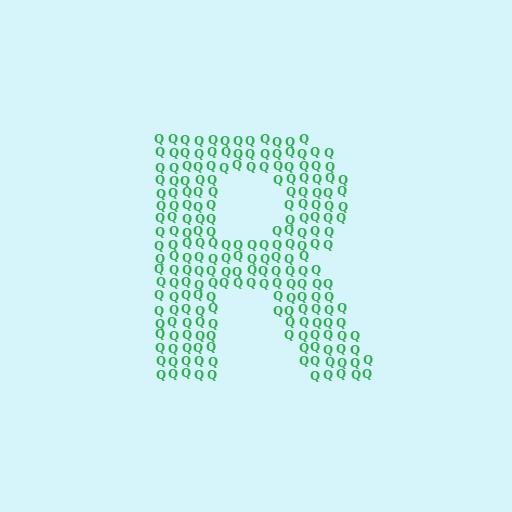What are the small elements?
The small elements are letter Q's.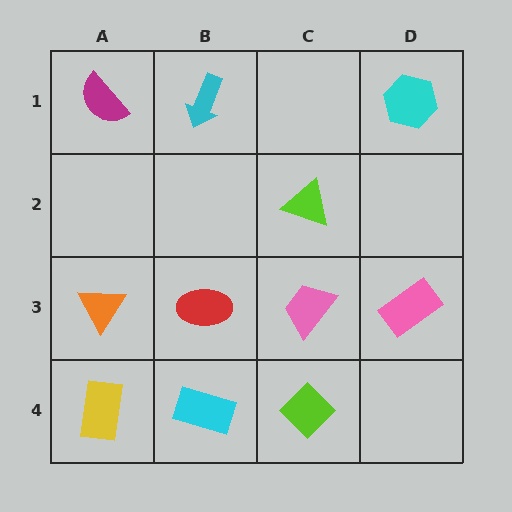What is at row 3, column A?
An orange triangle.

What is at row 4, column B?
A cyan rectangle.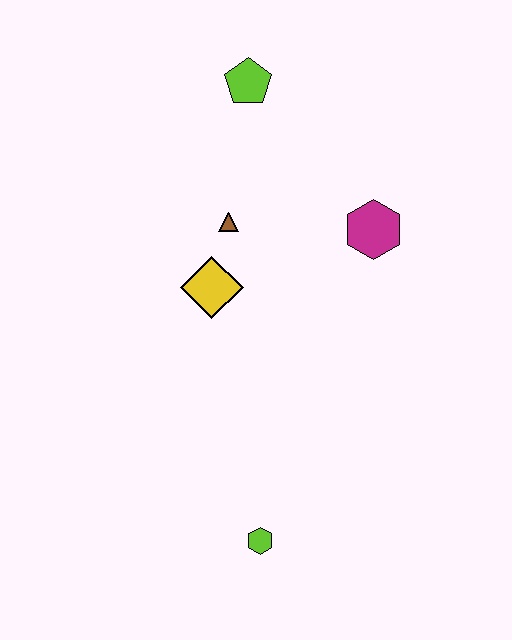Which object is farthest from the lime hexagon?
The lime pentagon is farthest from the lime hexagon.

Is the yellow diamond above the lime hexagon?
Yes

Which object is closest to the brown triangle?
The yellow diamond is closest to the brown triangle.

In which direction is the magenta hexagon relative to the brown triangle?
The magenta hexagon is to the right of the brown triangle.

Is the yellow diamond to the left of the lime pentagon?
Yes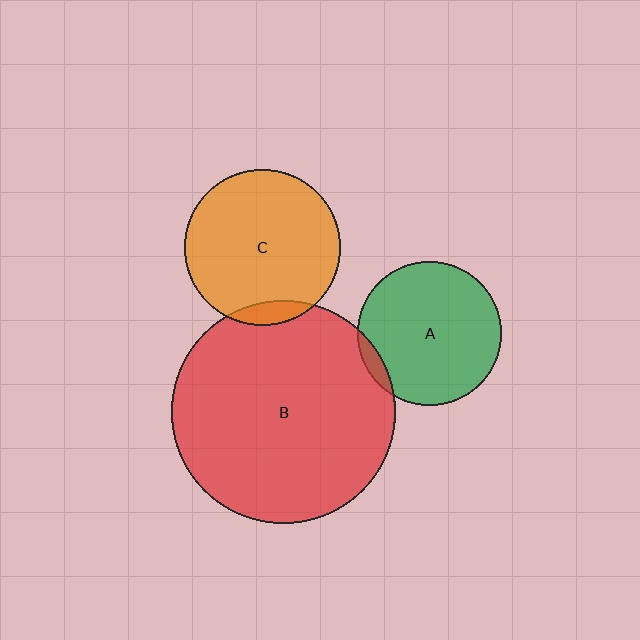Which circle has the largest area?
Circle B (red).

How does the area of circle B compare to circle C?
Approximately 2.0 times.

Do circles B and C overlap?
Yes.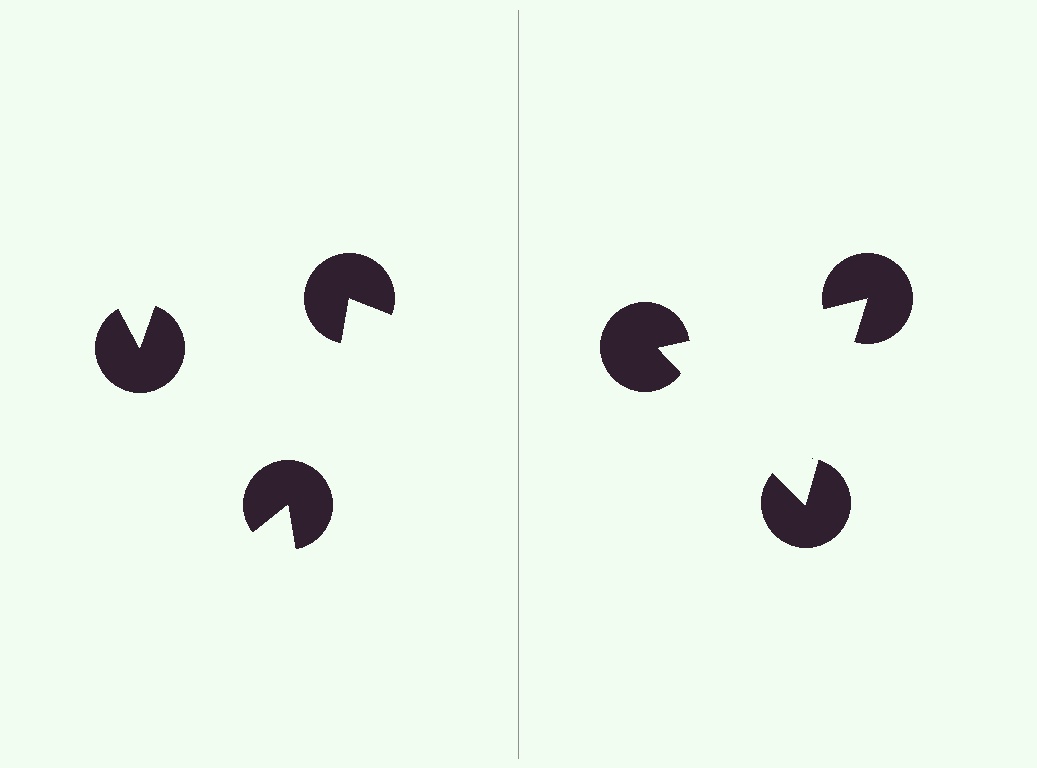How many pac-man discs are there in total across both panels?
6 — 3 on each side.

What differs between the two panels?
The pac-man discs are positioned identically on both sides; only the wedge orientations differ. On the right they align to a triangle; on the left they are misaligned.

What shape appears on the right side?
An illusory triangle.